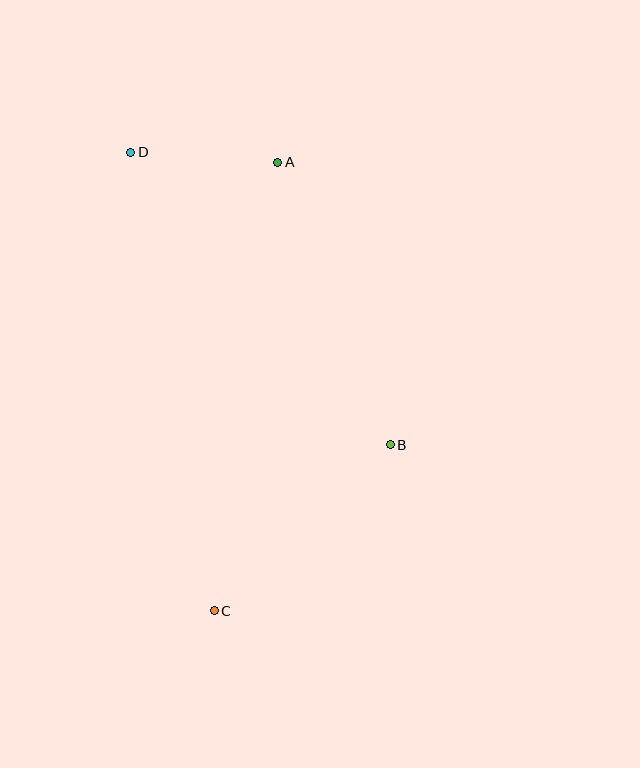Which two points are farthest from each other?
Points C and D are farthest from each other.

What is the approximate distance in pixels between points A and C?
The distance between A and C is approximately 453 pixels.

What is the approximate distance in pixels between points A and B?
The distance between A and B is approximately 304 pixels.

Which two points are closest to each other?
Points A and D are closest to each other.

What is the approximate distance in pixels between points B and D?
The distance between B and D is approximately 391 pixels.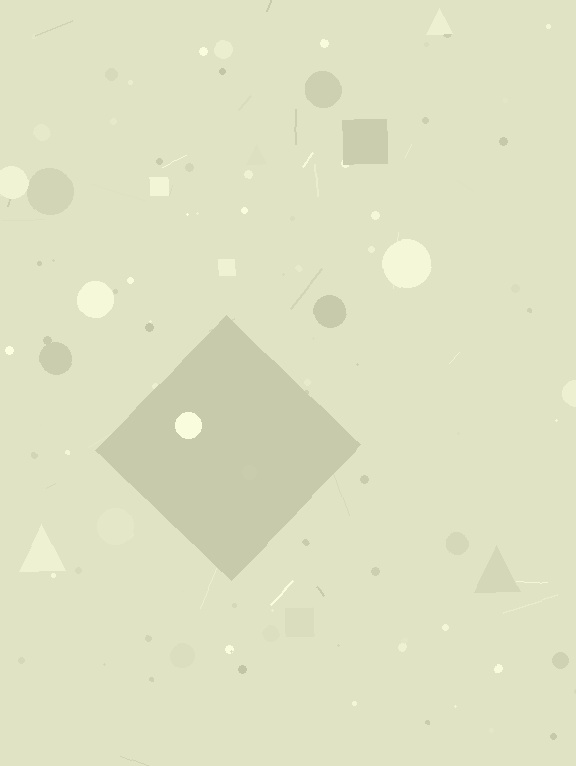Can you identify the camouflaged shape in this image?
The camouflaged shape is a diamond.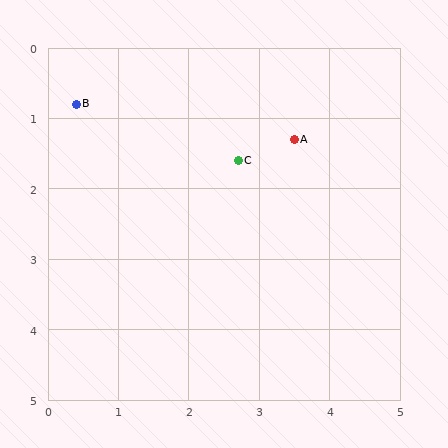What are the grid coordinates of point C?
Point C is at approximately (2.7, 1.6).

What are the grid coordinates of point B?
Point B is at approximately (0.4, 0.8).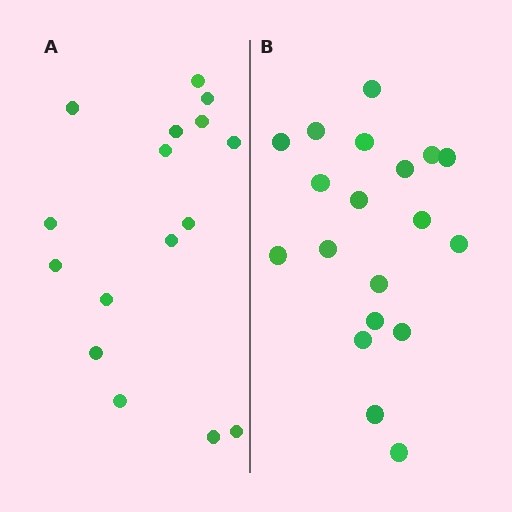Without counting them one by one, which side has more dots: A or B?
Region B (the right region) has more dots.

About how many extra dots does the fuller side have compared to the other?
Region B has just a few more — roughly 2 or 3 more dots than region A.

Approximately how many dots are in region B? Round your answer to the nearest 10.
About 20 dots. (The exact count is 19, which rounds to 20.)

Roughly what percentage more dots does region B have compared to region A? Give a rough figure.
About 20% more.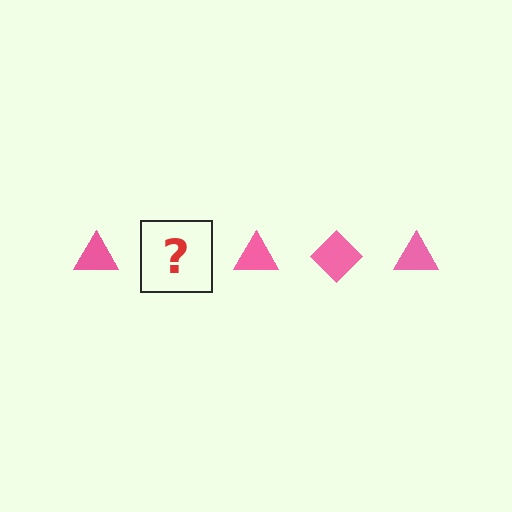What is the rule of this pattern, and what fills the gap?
The rule is that the pattern cycles through triangle, diamond shapes in pink. The gap should be filled with a pink diamond.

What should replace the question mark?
The question mark should be replaced with a pink diamond.